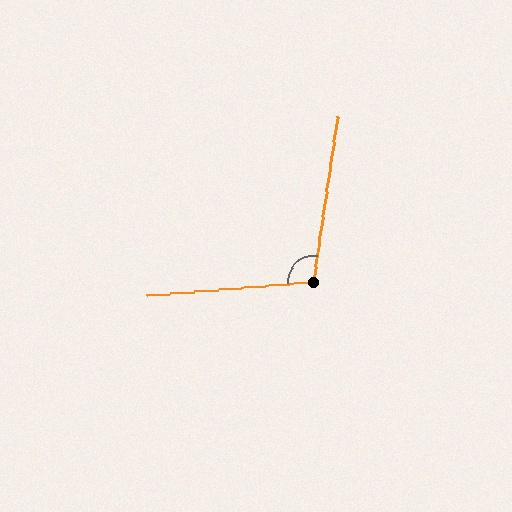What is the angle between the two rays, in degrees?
Approximately 103 degrees.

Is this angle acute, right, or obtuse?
It is obtuse.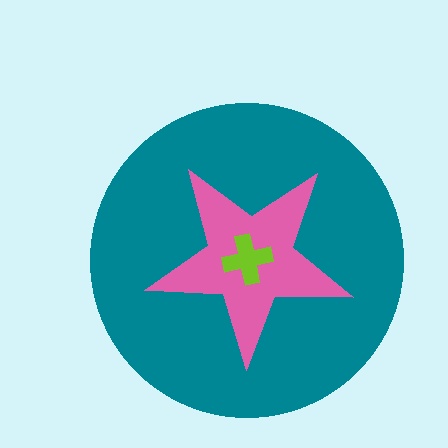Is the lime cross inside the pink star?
Yes.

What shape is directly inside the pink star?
The lime cross.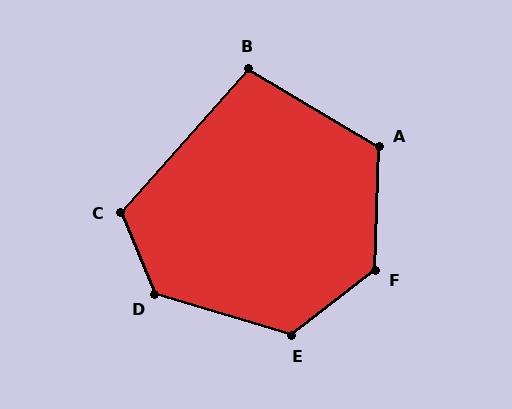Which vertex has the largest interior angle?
F, at approximately 130 degrees.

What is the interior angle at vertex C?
Approximately 116 degrees (obtuse).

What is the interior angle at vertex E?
Approximately 125 degrees (obtuse).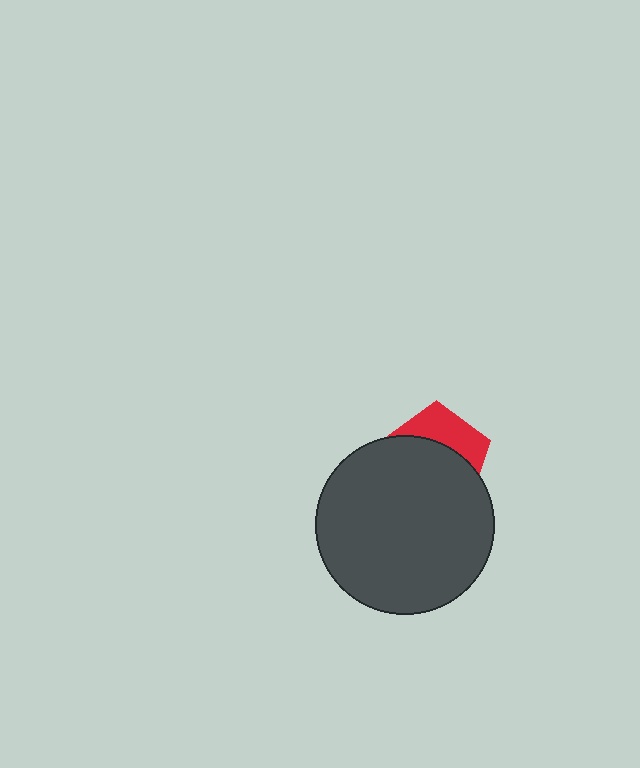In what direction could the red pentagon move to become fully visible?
The red pentagon could move up. That would shift it out from behind the dark gray circle entirely.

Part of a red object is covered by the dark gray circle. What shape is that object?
It is a pentagon.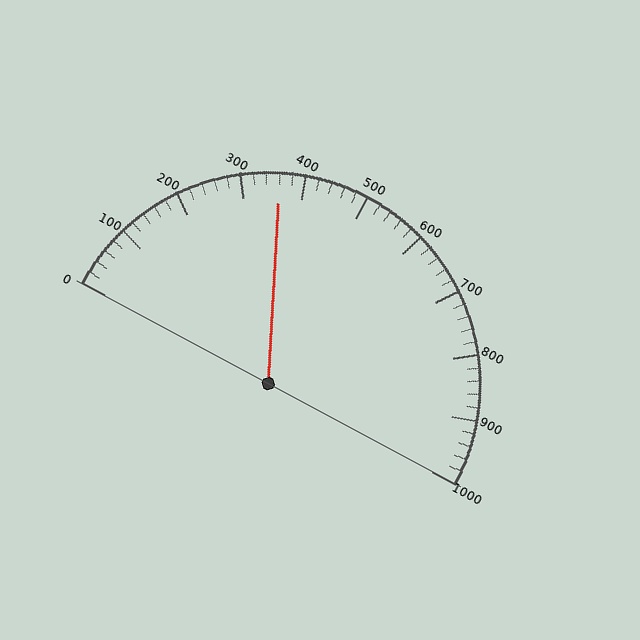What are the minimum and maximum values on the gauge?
The gauge ranges from 0 to 1000.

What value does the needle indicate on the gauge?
The needle indicates approximately 360.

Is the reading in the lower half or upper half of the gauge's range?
The reading is in the lower half of the range (0 to 1000).